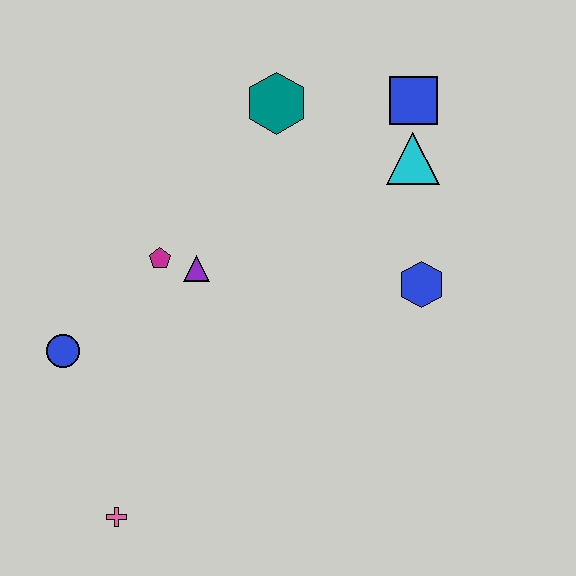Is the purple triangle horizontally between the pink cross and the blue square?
Yes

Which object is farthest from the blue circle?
The blue square is farthest from the blue circle.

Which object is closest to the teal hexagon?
The blue square is closest to the teal hexagon.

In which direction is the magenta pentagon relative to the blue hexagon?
The magenta pentagon is to the left of the blue hexagon.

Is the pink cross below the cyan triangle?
Yes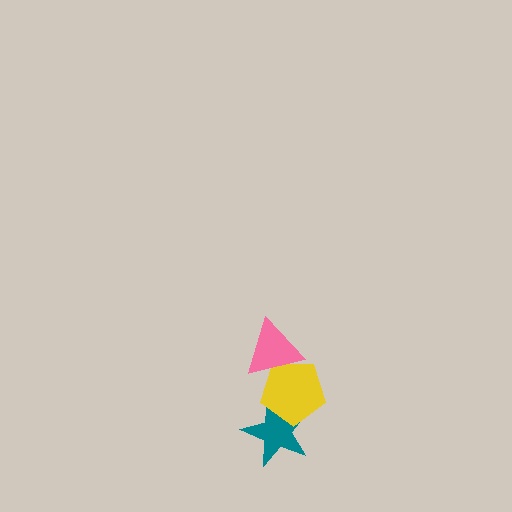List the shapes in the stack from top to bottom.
From top to bottom: the pink triangle, the yellow pentagon, the teal star.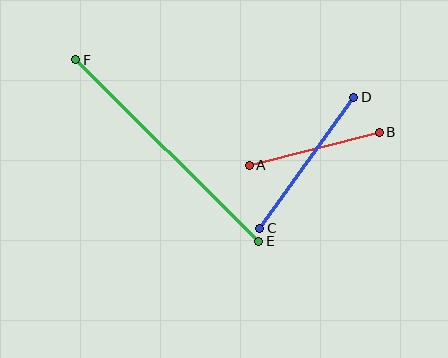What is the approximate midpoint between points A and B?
The midpoint is at approximately (314, 149) pixels.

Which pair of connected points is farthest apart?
Points E and F are farthest apart.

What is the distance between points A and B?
The distance is approximately 134 pixels.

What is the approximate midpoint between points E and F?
The midpoint is at approximately (167, 150) pixels.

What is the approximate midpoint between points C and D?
The midpoint is at approximately (307, 163) pixels.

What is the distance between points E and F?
The distance is approximately 258 pixels.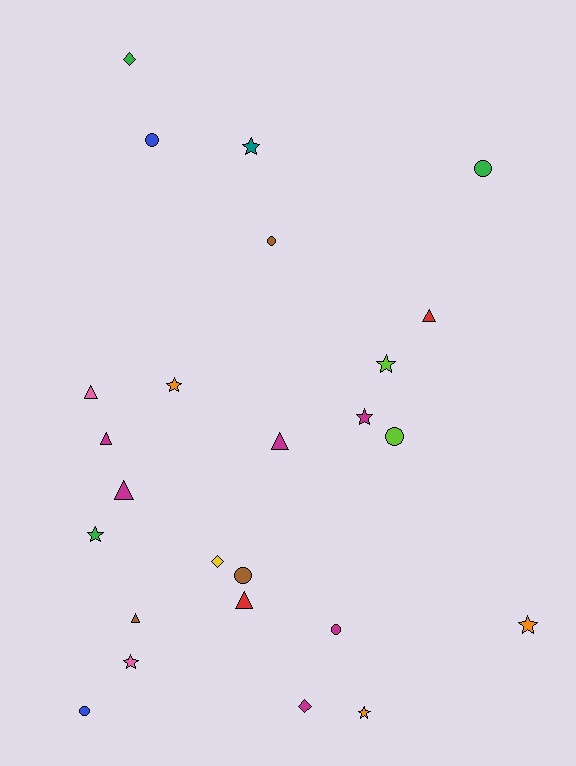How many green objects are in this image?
There are 3 green objects.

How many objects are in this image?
There are 25 objects.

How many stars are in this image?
There are 8 stars.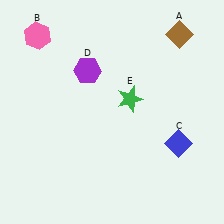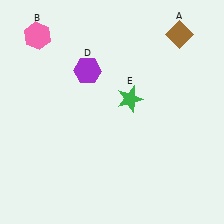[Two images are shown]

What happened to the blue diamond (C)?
The blue diamond (C) was removed in Image 2. It was in the bottom-right area of Image 1.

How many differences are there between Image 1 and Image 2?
There is 1 difference between the two images.